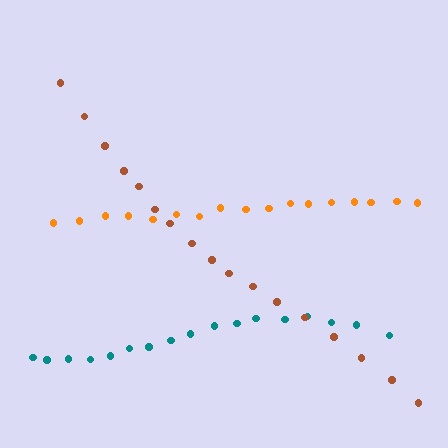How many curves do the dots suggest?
There are 3 distinct paths.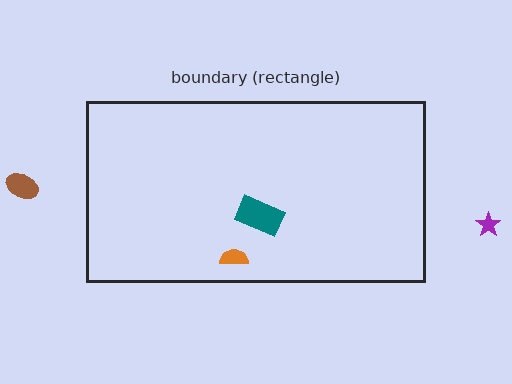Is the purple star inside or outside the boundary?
Outside.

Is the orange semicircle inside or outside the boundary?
Inside.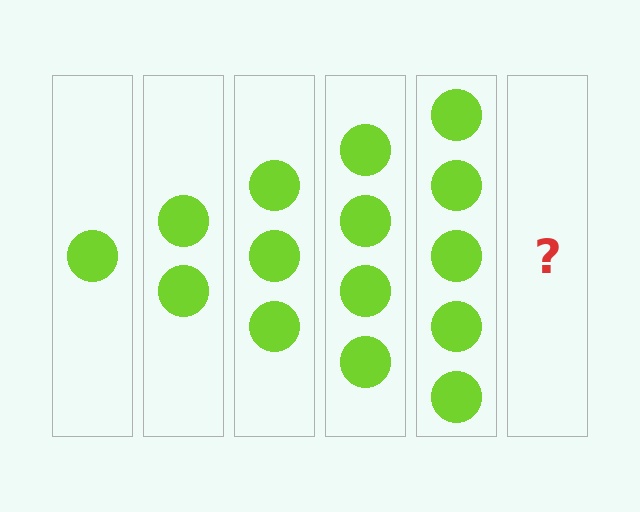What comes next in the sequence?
The next element should be 6 circles.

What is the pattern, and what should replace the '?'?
The pattern is that each step adds one more circle. The '?' should be 6 circles.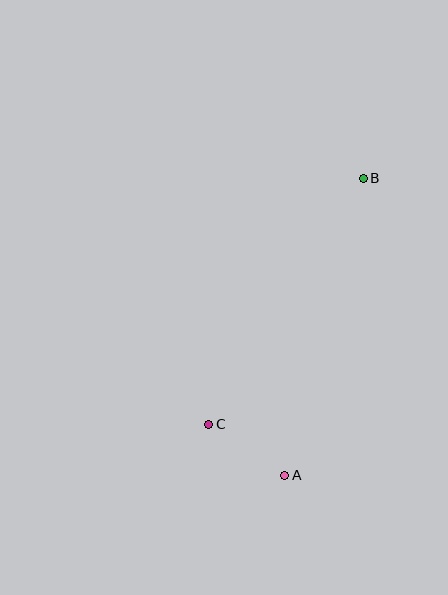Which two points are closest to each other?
Points A and C are closest to each other.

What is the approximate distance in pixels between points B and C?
The distance between B and C is approximately 290 pixels.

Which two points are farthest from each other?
Points A and B are farthest from each other.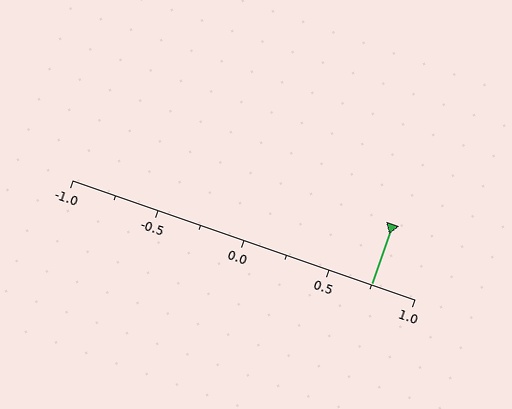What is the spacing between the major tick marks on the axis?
The major ticks are spaced 0.5 apart.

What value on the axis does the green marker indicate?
The marker indicates approximately 0.75.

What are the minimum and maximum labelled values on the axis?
The axis runs from -1.0 to 1.0.